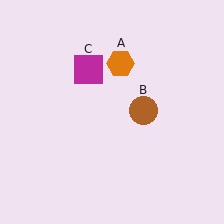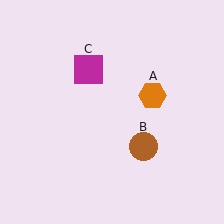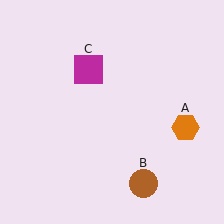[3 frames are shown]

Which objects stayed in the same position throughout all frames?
Magenta square (object C) remained stationary.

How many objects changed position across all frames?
2 objects changed position: orange hexagon (object A), brown circle (object B).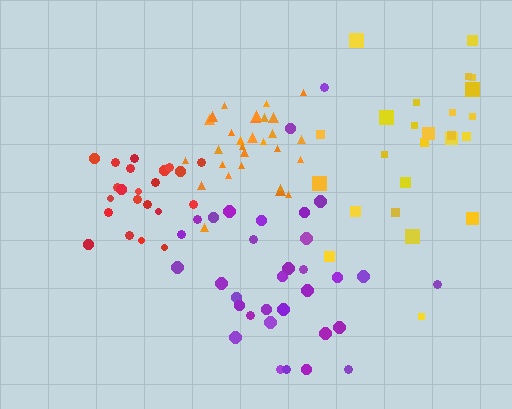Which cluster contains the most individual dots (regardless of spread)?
Purple (33).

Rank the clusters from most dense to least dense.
red, orange, purple, yellow.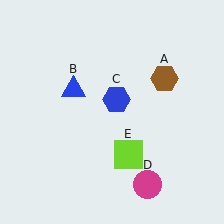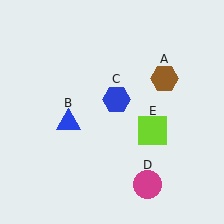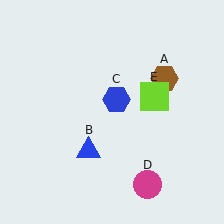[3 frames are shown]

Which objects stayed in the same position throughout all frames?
Brown hexagon (object A) and blue hexagon (object C) and magenta circle (object D) remained stationary.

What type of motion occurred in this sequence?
The blue triangle (object B), lime square (object E) rotated counterclockwise around the center of the scene.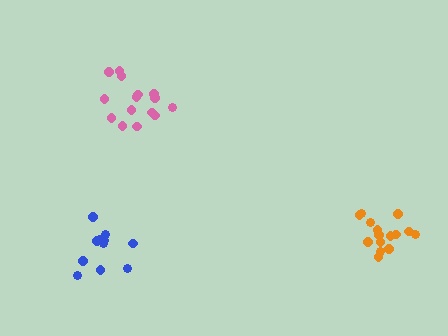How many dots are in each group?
Group 1: 15 dots, Group 2: 15 dots, Group 3: 11 dots (41 total).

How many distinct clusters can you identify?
There are 3 distinct clusters.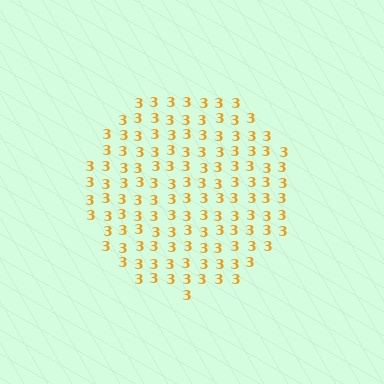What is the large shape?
The large shape is a circle.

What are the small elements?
The small elements are digit 3's.